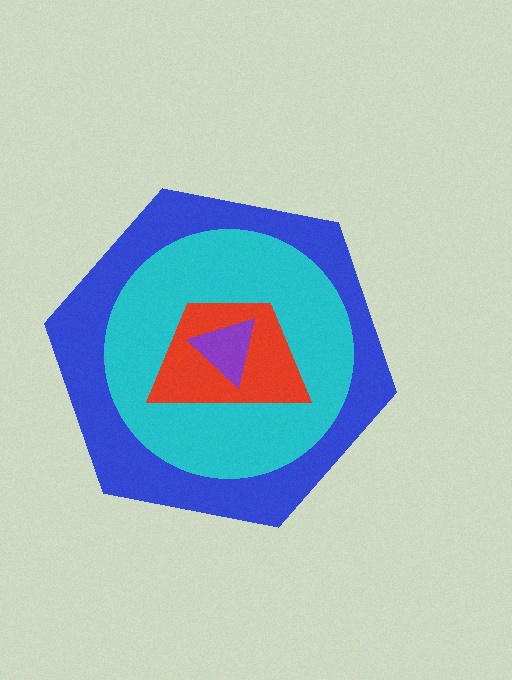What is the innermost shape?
The purple triangle.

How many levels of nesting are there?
4.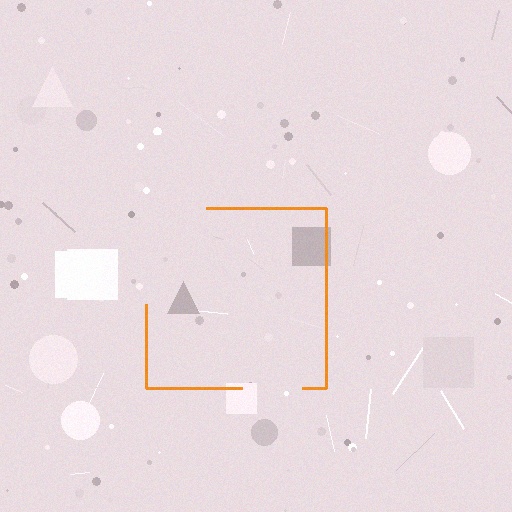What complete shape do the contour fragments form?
The contour fragments form a square.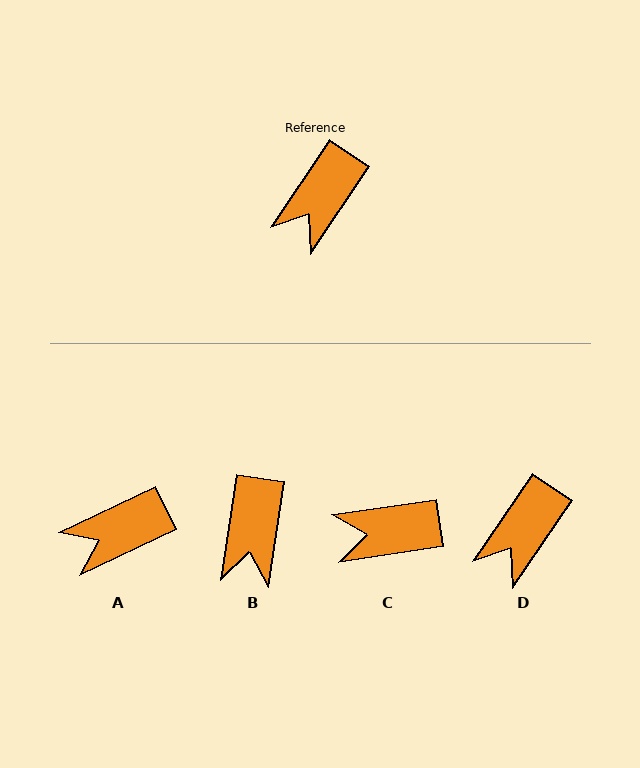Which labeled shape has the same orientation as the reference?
D.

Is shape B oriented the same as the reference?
No, it is off by about 25 degrees.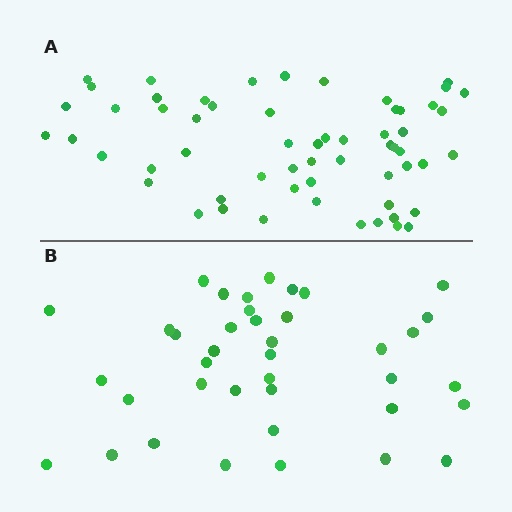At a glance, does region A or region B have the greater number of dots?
Region A (the top region) has more dots.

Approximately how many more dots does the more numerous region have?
Region A has approximately 20 more dots than region B.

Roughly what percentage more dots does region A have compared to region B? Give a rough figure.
About 50% more.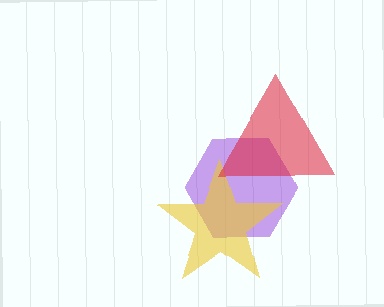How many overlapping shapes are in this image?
There are 3 overlapping shapes in the image.